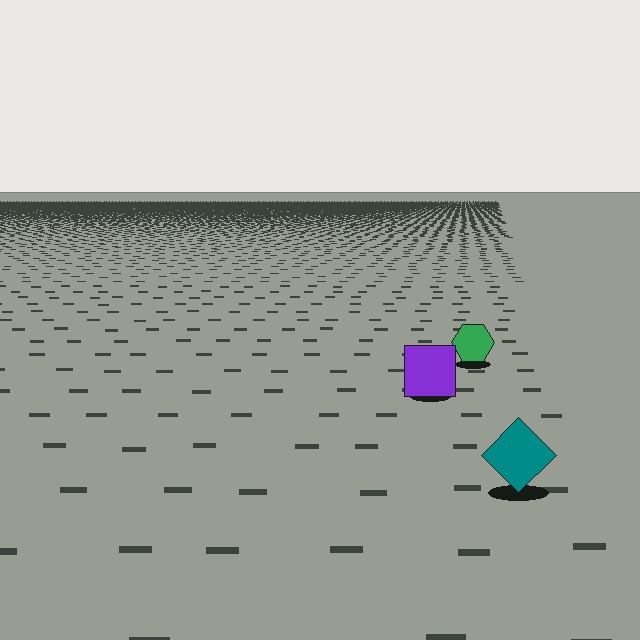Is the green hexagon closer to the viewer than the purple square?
No. The purple square is closer — you can tell from the texture gradient: the ground texture is coarser near it.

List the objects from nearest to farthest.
From nearest to farthest: the teal diamond, the purple square, the green hexagon.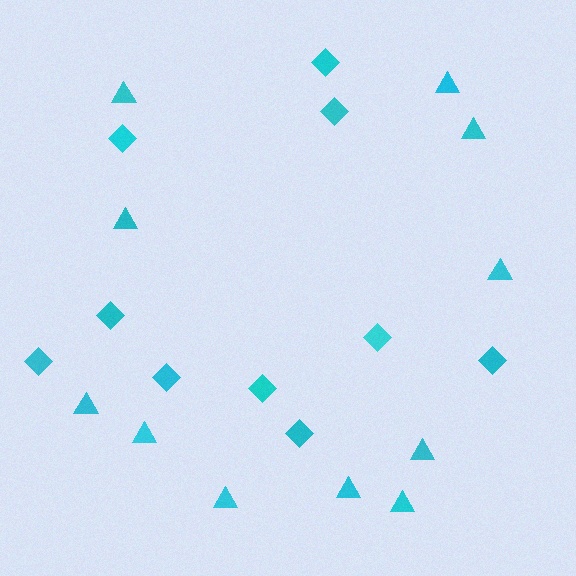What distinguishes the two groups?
There are 2 groups: one group of diamonds (10) and one group of triangles (11).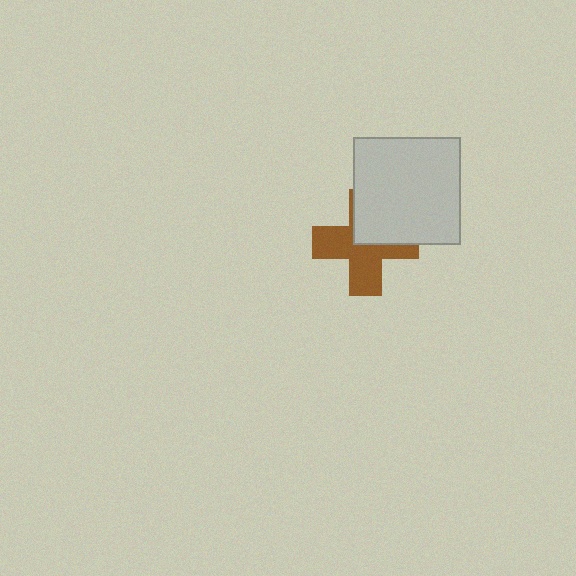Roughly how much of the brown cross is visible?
About half of it is visible (roughly 61%).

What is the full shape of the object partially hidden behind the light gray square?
The partially hidden object is a brown cross.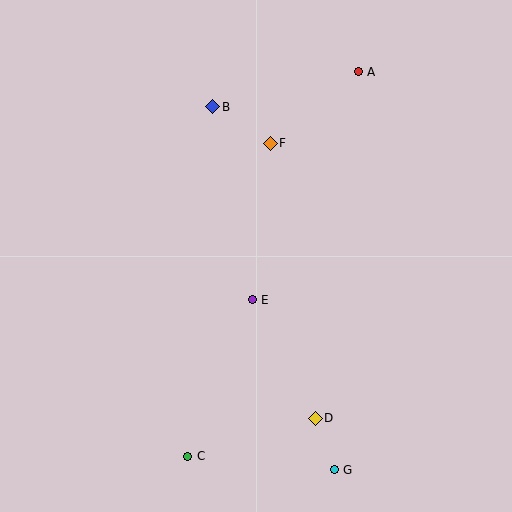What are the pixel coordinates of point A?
Point A is at (358, 72).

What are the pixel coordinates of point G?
Point G is at (334, 470).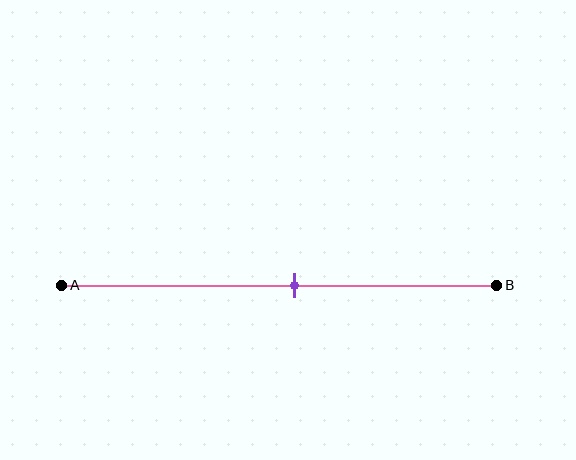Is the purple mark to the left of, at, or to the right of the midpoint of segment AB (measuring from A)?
The purple mark is to the right of the midpoint of segment AB.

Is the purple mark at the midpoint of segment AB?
No, the mark is at about 55% from A, not at the 50% midpoint.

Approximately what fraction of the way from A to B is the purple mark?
The purple mark is approximately 55% of the way from A to B.